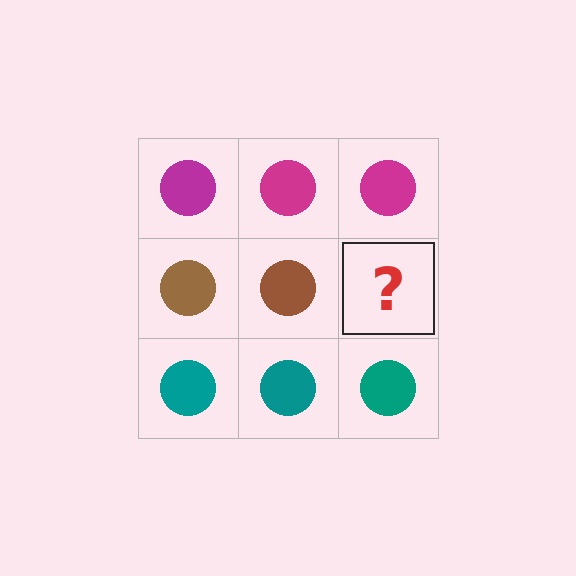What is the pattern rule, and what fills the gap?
The rule is that each row has a consistent color. The gap should be filled with a brown circle.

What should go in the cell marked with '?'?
The missing cell should contain a brown circle.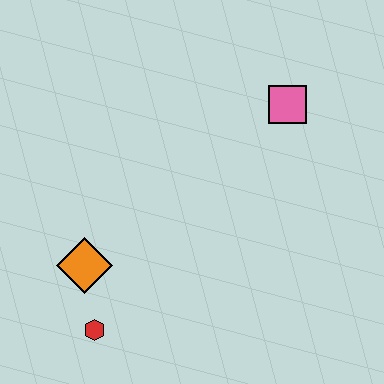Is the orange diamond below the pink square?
Yes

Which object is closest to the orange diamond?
The red hexagon is closest to the orange diamond.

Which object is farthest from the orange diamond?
The pink square is farthest from the orange diamond.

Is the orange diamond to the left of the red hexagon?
Yes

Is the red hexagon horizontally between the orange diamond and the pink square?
Yes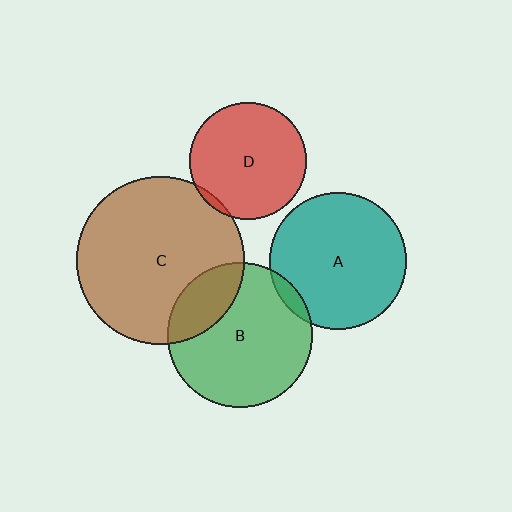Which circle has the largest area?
Circle C (brown).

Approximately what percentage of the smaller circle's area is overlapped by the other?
Approximately 25%.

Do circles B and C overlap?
Yes.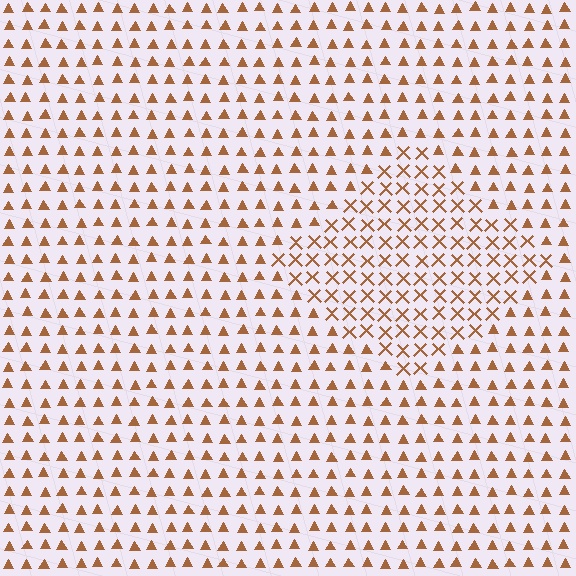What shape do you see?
I see a diamond.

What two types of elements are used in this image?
The image uses X marks inside the diamond region and triangles outside it.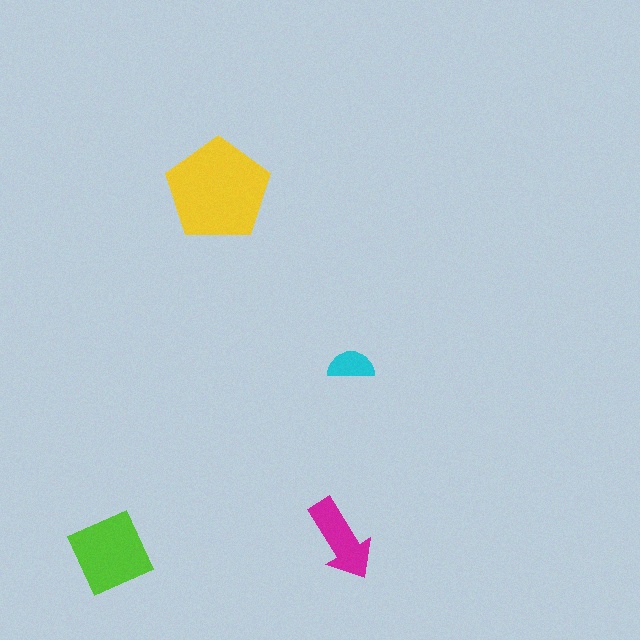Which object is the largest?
The yellow pentagon.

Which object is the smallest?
The cyan semicircle.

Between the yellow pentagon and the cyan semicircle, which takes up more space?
The yellow pentagon.